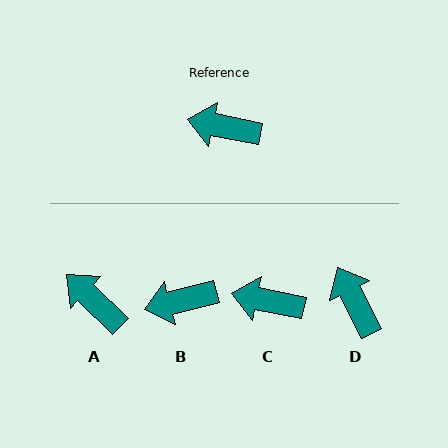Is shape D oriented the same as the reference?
No, it is off by about 51 degrees.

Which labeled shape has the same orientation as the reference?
C.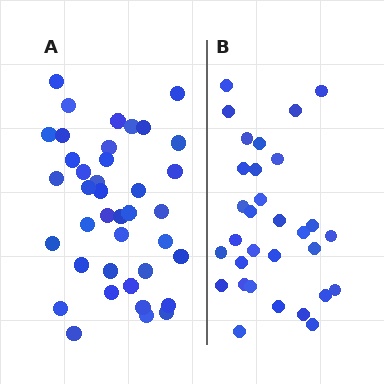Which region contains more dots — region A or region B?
Region A (the left region) has more dots.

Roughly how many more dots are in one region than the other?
Region A has roughly 8 or so more dots than region B.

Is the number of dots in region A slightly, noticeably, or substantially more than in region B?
Region A has noticeably more, but not dramatically so. The ratio is roughly 1.3 to 1.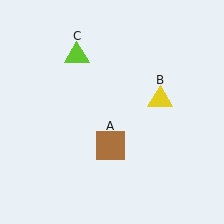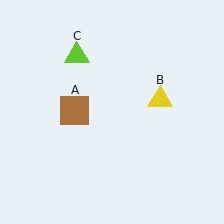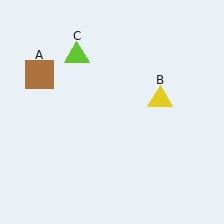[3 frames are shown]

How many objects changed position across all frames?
1 object changed position: brown square (object A).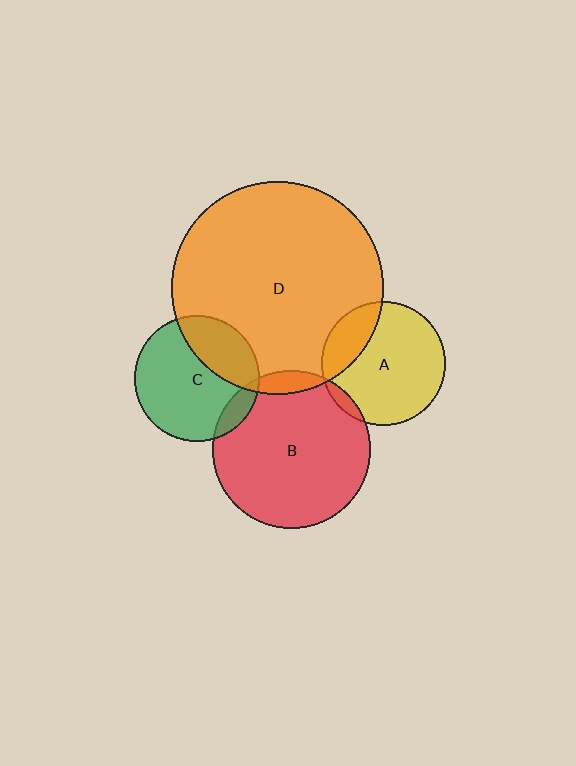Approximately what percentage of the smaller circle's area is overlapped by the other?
Approximately 20%.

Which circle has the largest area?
Circle D (orange).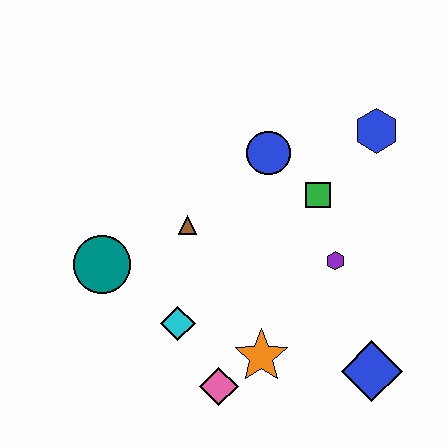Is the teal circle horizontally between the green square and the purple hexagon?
No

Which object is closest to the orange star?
The pink diamond is closest to the orange star.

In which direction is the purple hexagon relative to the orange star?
The purple hexagon is above the orange star.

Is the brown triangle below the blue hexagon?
Yes